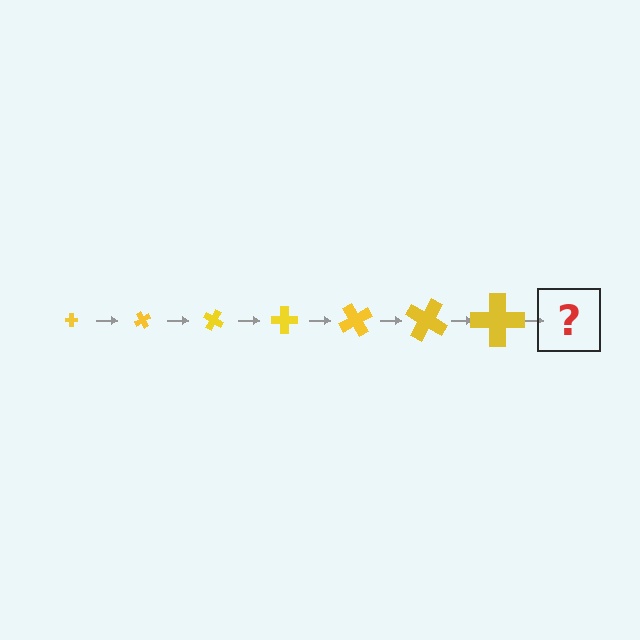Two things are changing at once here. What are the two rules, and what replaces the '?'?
The two rules are that the cross grows larger each step and it rotates 60 degrees each step. The '?' should be a cross, larger than the previous one and rotated 420 degrees from the start.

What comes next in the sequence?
The next element should be a cross, larger than the previous one and rotated 420 degrees from the start.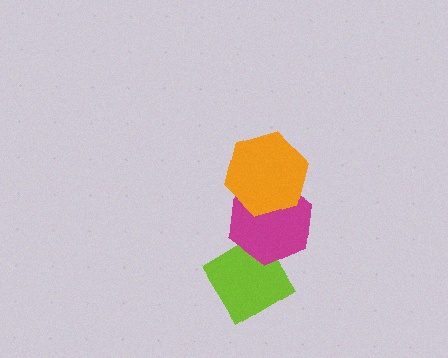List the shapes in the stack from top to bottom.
From top to bottom: the orange hexagon, the magenta hexagon, the lime diamond.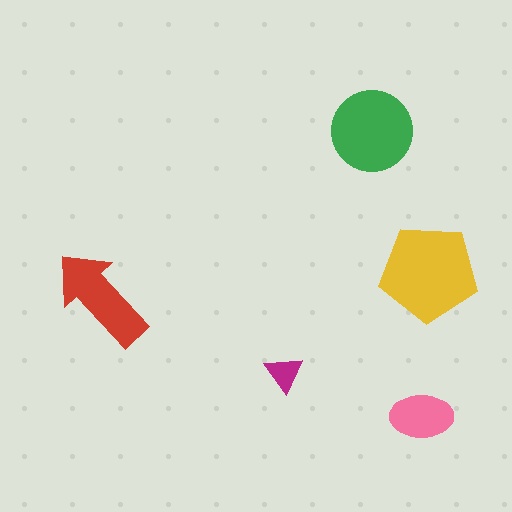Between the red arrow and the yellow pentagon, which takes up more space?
The yellow pentagon.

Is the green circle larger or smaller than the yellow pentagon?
Smaller.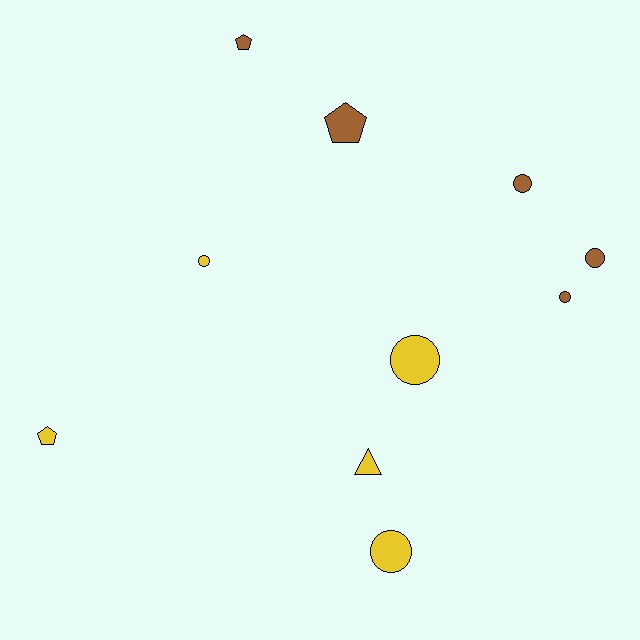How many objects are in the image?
There are 10 objects.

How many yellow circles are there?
There are 3 yellow circles.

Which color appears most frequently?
Brown, with 5 objects.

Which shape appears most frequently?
Circle, with 6 objects.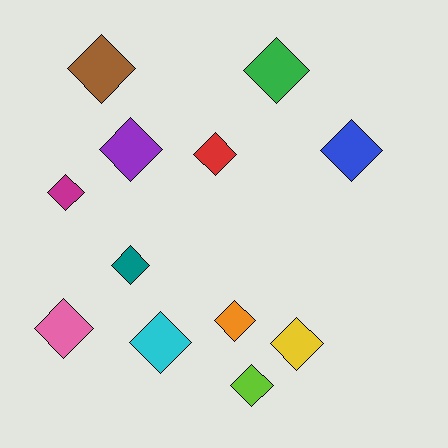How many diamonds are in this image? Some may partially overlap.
There are 12 diamonds.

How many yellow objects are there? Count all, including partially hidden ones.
There is 1 yellow object.